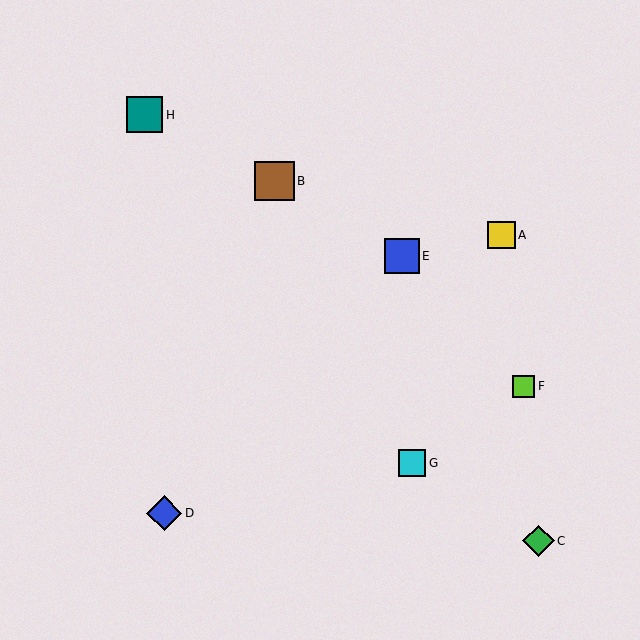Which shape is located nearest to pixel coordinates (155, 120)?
The teal square (labeled H) at (145, 115) is nearest to that location.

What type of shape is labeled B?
Shape B is a brown square.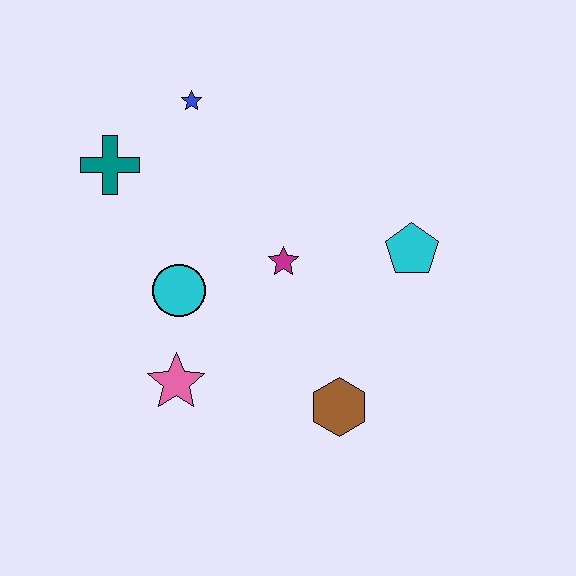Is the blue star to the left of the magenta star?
Yes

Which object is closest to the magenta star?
The cyan circle is closest to the magenta star.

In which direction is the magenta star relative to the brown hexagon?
The magenta star is above the brown hexagon.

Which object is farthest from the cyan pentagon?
The teal cross is farthest from the cyan pentagon.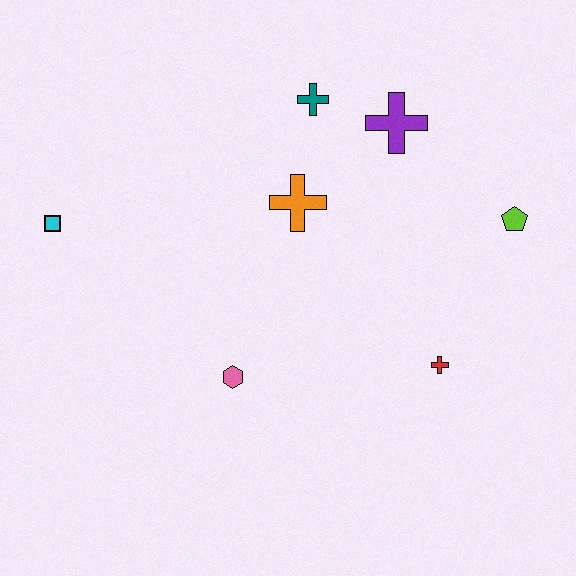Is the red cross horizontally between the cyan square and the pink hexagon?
No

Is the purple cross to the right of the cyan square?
Yes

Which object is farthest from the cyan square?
The lime pentagon is farthest from the cyan square.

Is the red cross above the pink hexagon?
Yes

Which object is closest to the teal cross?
The purple cross is closest to the teal cross.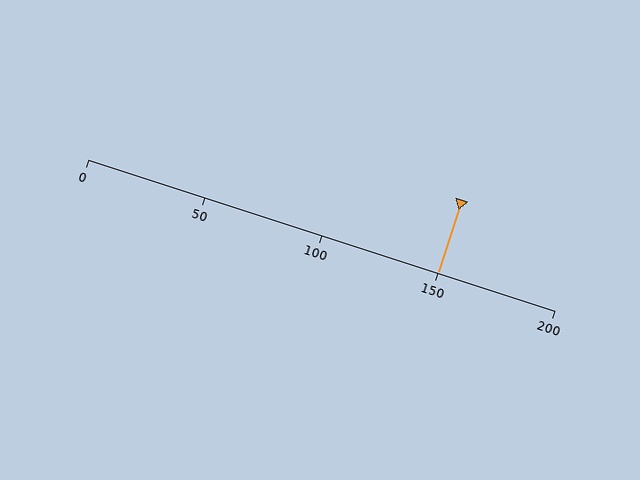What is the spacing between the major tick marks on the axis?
The major ticks are spaced 50 apart.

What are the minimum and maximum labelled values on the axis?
The axis runs from 0 to 200.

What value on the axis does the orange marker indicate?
The marker indicates approximately 150.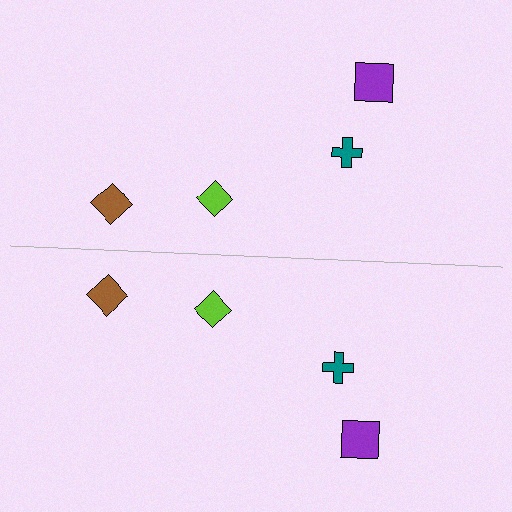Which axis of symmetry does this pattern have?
The pattern has a horizontal axis of symmetry running through the center of the image.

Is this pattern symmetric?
Yes, this pattern has bilateral (reflection) symmetry.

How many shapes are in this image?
There are 8 shapes in this image.